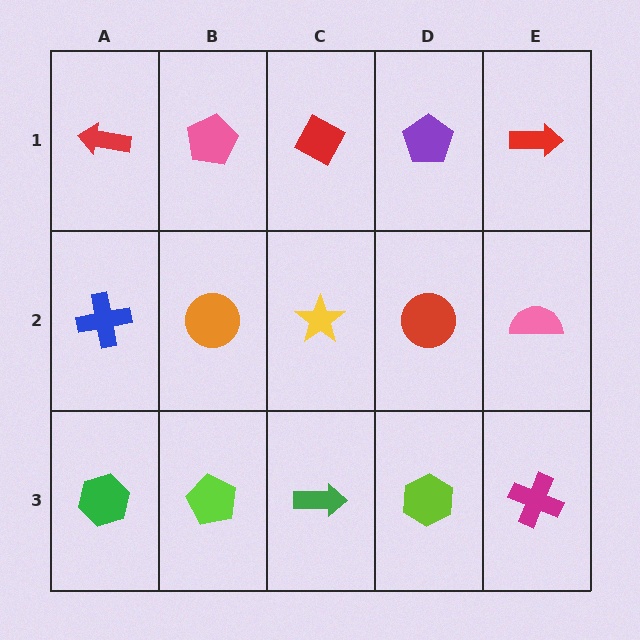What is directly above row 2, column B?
A pink pentagon.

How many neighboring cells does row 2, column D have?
4.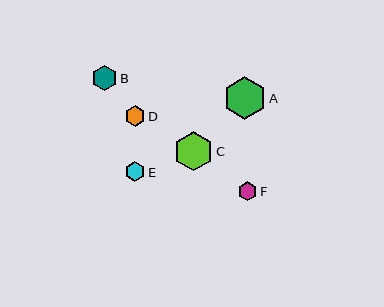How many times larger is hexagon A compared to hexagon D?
Hexagon A is approximately 2.1 times the size of hexagon D.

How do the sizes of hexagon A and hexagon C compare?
Hexagon A and hexagon C are approximately the same size.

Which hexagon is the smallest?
Hexagon F is the smallest with a size of approximately 19 pixels.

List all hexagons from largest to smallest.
From largest to smallest: A, C, B, E, D, F.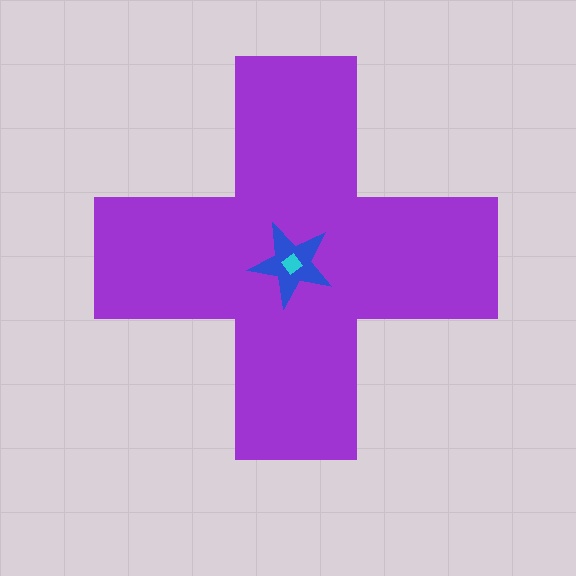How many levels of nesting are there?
3.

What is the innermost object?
The cyan diamond.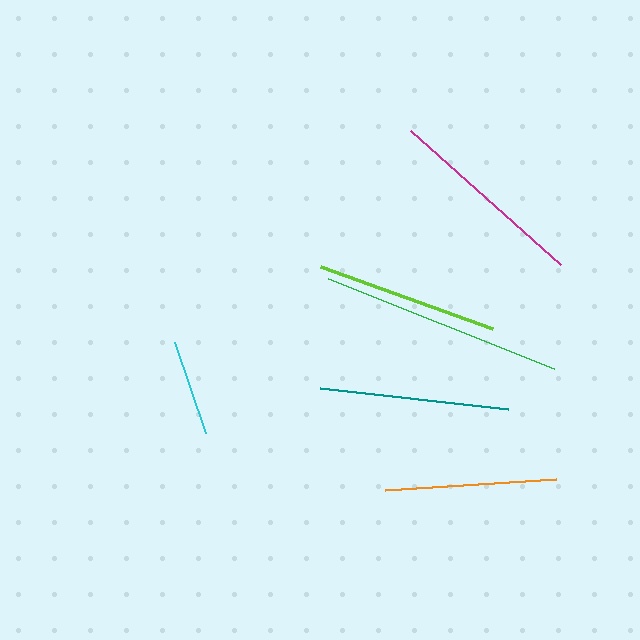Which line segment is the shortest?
The cyan line is the shortest at approximately 96 pixels.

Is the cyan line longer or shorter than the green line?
The green line is longer than the cyan line.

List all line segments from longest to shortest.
From longest to shortest: green, magenta, teal, lime, orange, cyan.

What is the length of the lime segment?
The lime segment is approximately 182 pixels long.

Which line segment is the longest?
The green line is the longest at approximately 244 pixels.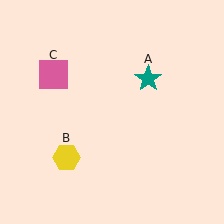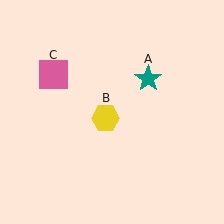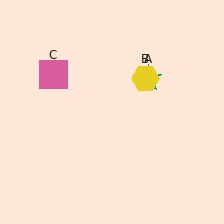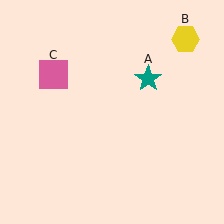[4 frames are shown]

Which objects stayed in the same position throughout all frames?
Teal star (object A) and pink square (object C) remained stationary.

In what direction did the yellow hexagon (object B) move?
The yellow hexagon (object B) moved up and to the right.